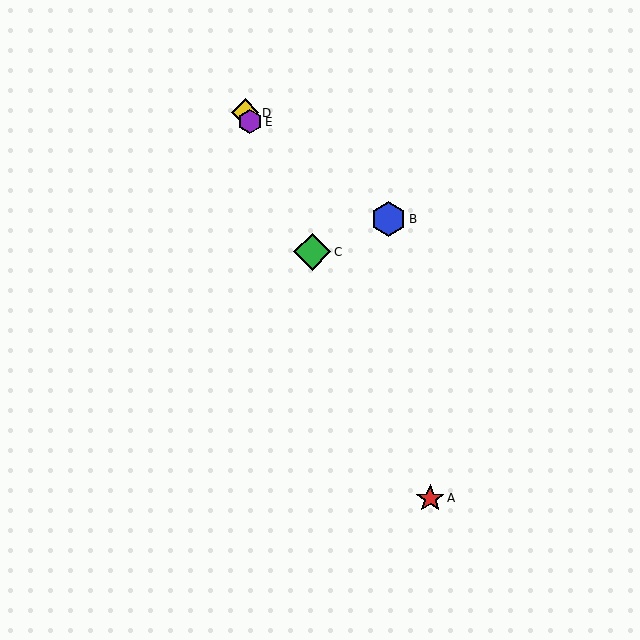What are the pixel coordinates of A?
Object A is at (430, 498).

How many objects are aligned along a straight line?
4 objects (A, C, D, E) are aligned along a straight line.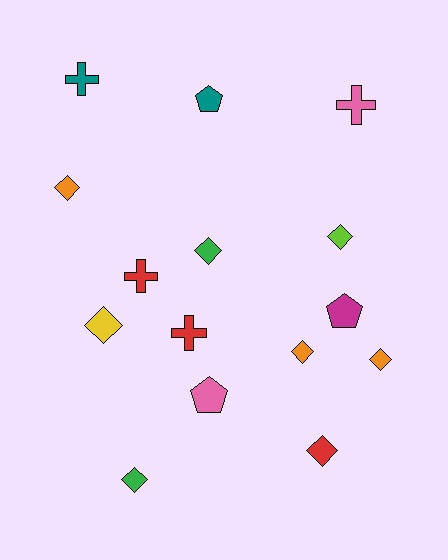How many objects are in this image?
There are 15 objects.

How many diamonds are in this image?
There are 8 diamonds.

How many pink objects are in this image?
There are 2 pink objects.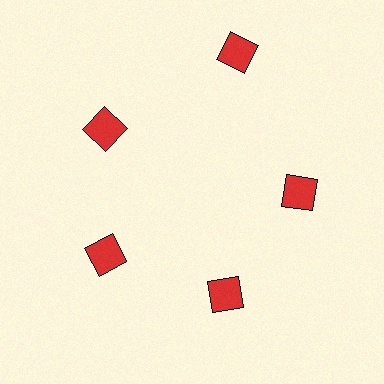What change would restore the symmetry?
The symmetry would be restored by moving it inward, back onto the ring so that all 5 diamonds sit at equal angles and equal distance from the center.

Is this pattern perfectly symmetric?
No. The 5 red diamonds are arranged in a ring, but one element near the 1 o'clock position is pushed outward from the center, breaking the 5-fold rotational symmetry.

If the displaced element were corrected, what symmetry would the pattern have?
It would have 5-fold rotational symmetry — the pattern would map onto itself every 72 degrees.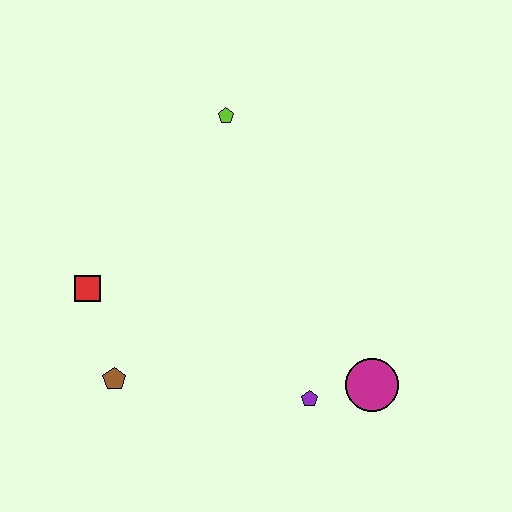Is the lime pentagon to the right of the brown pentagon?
Yes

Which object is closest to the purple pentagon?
The magenta circle is closest to the purple pentagon.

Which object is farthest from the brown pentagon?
The lime pentagon is farthest from the brown pentagon.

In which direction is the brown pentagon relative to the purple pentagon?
The brown pentagon is to the left of the purple pentagon.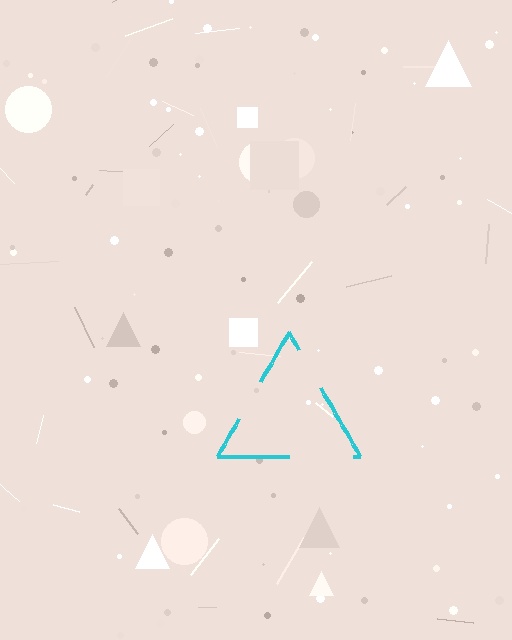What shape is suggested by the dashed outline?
The dashed outline suggests a triangle.